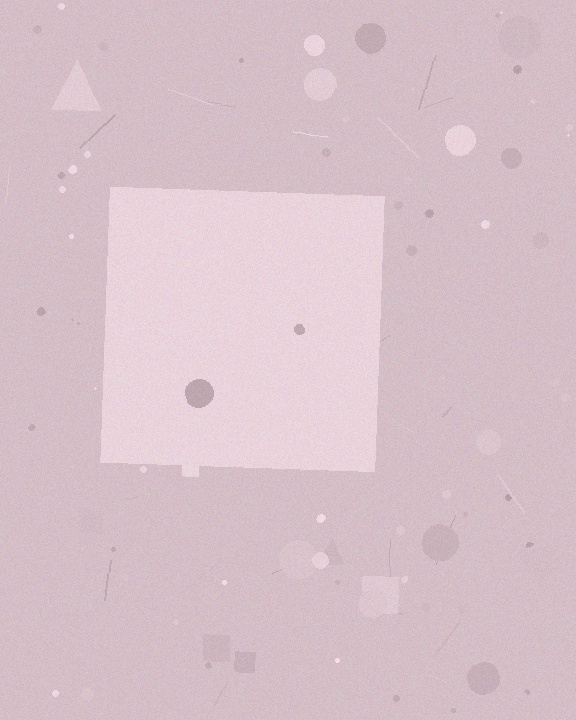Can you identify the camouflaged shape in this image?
The camouflaged shape is a square.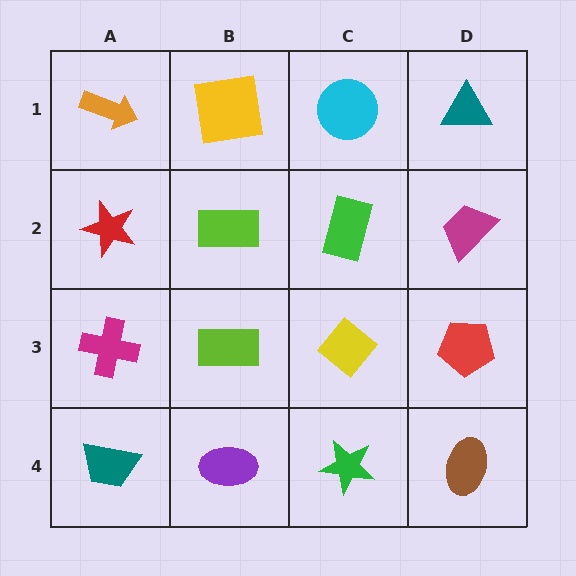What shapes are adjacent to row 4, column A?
A magenta cross (row 3, column A), a purple ellipse (row 4, column B).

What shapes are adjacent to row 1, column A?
A red star (row 2, column A), a yellow square (row 1, column B).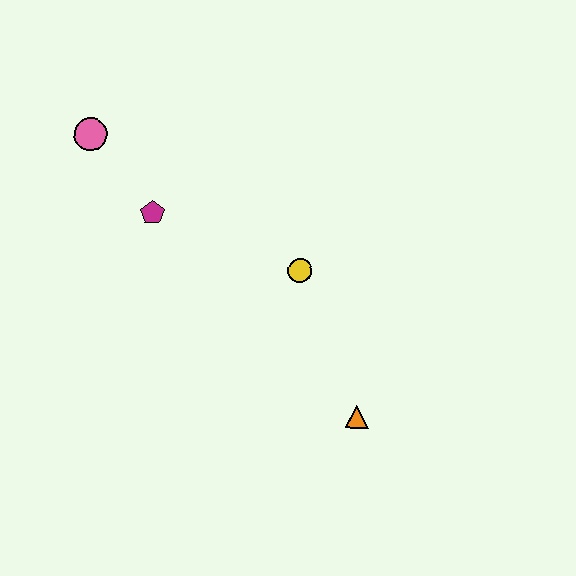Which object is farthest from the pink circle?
The orange triangle is farthest from the pink circle.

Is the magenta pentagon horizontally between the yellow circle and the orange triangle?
No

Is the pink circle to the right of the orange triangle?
No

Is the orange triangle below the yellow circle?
Yes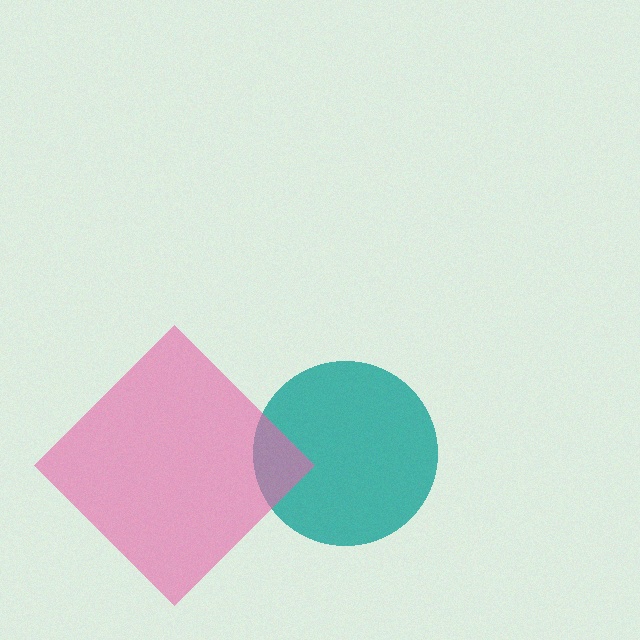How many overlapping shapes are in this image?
There are 2 overlapping shapes in the image.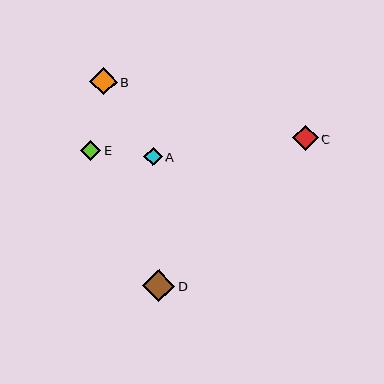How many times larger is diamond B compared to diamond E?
Diamond B is approximately 1.4 times the size of diamond E.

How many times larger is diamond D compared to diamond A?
Diamond D is approximately 1.7 times the size of diamond A.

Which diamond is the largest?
Diamond D is the largest with a size of approximately 32 pixels.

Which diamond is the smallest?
Diamond A is the smallest with a size of approximately 18 pixels.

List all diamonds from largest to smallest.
From largest to smallest: D, B, C, E, A.